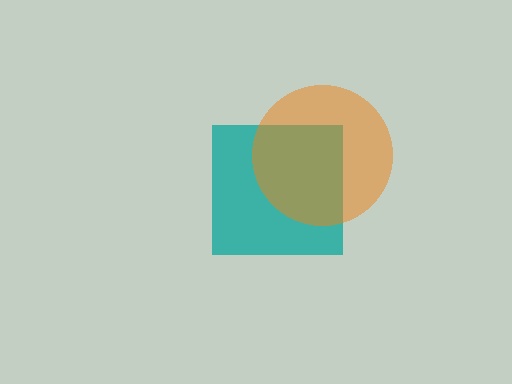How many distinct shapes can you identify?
There are 2 distinct shapes: a teal square, an orange circle.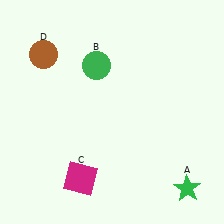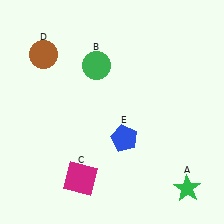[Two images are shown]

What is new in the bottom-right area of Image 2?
A blue pentagon (E) was added in the bottom-right area of Image 2.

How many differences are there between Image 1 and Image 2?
There is 1 difference between the two images.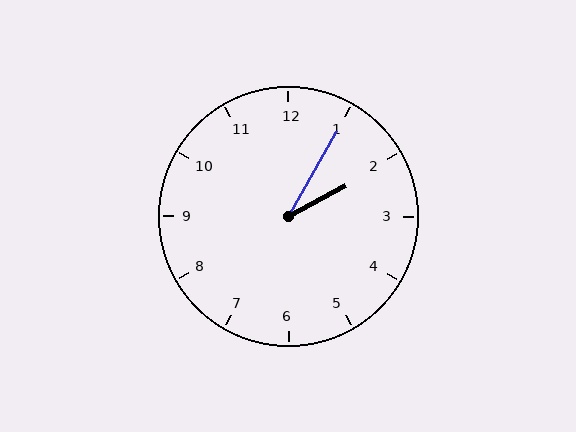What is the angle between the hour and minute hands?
Approximately 32 degrees.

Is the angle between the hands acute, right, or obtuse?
It is acute.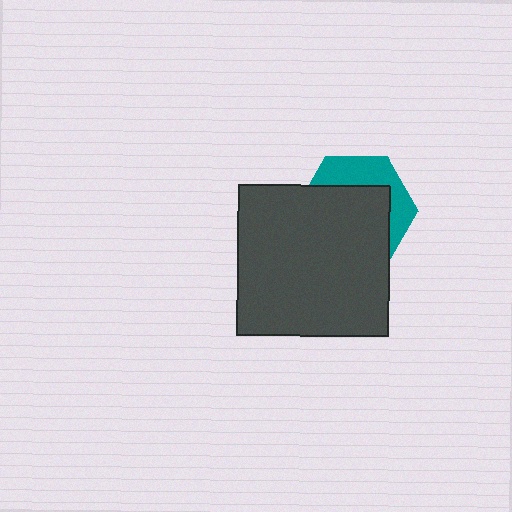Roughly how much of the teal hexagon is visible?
A small part of it is visible (roughly 34%).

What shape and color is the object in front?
The object in front is a dark gray rectangle.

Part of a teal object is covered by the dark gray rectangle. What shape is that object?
It is a hexagon.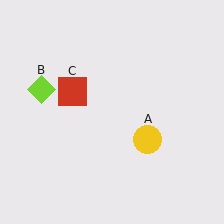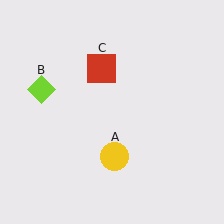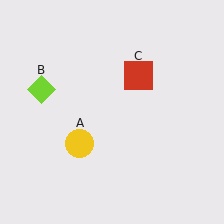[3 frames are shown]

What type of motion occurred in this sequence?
The yellow circle (object A), red square (object C) rotated clockwise around the center of the scene.